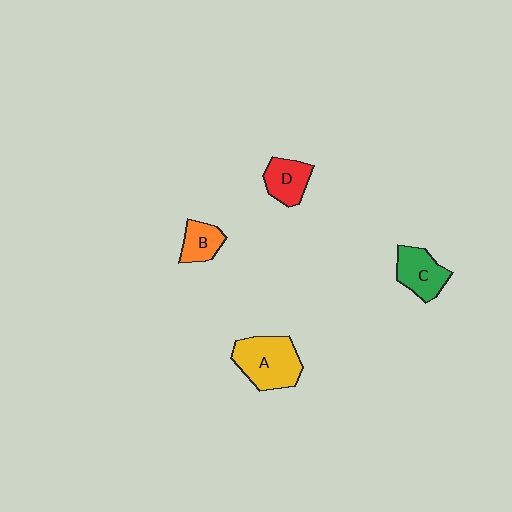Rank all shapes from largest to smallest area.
From largest to smallest: A (yellow), C (green), D (red), B (orange).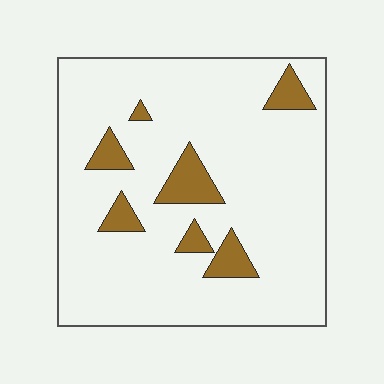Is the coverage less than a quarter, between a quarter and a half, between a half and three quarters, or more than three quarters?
Less than a quarter.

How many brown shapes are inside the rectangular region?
7.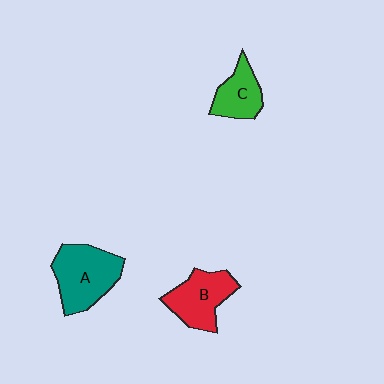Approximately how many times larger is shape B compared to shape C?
Approximately 1.4 times.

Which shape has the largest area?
Shape A (teal).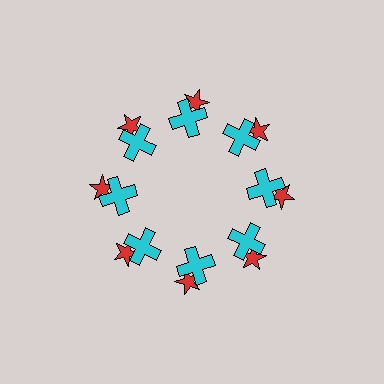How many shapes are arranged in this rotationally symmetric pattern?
There are 16 shapes, arranged in 8 groups of 2.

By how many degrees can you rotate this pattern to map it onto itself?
The pattern maps onto itself every 45 degrees of rotation.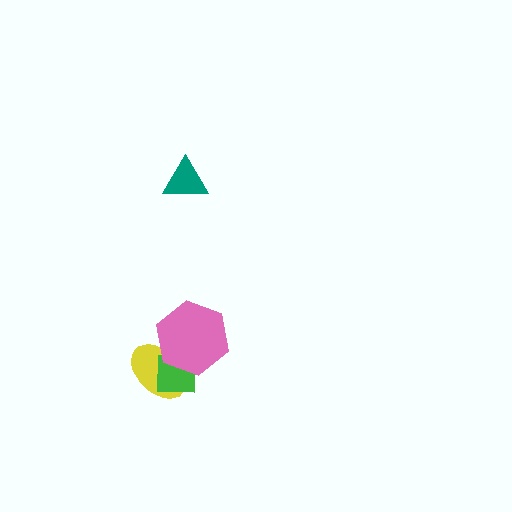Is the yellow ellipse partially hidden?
Yes, it is partially covered by another shape.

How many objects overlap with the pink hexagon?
2 objects overlap with the pink hexagon.